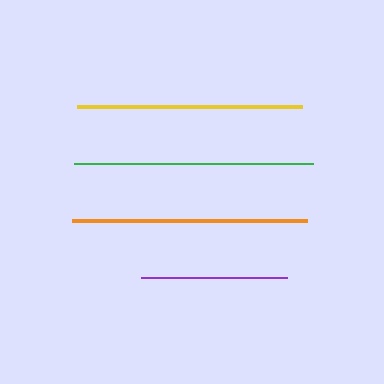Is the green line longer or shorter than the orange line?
The green line is longer than the orange line.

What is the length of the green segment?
The green segment is approximately 240 pixels long.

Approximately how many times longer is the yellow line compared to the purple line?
The yellow line is approximately 1.5 times the length of the purple line.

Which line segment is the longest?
The green line is the longest at approximately 240 pixels.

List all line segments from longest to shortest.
From longest to shortest: green, orange, yellow, purple.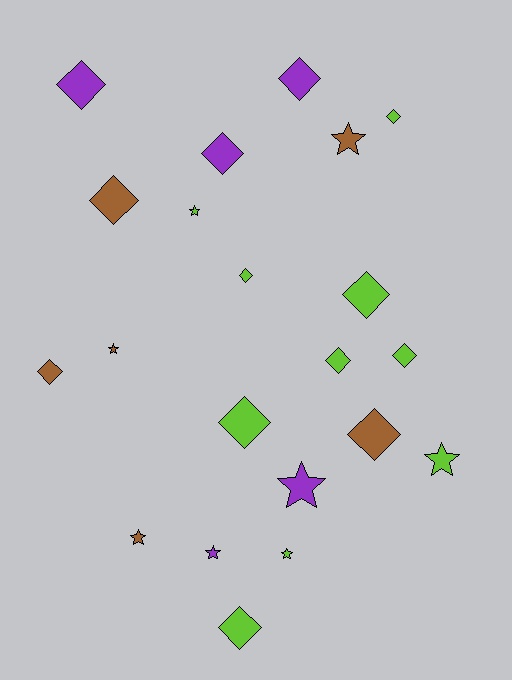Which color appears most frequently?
Lime, with 10 objects.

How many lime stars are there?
There are 3 lime stars.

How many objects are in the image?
There are 21 objects.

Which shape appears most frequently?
Diamond, with 13 objects.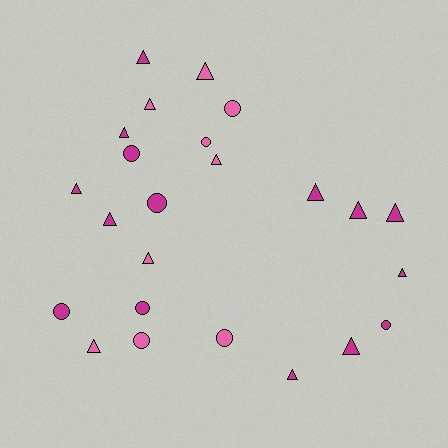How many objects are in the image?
There are 24 objects.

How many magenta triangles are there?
There are 10 magenta triangles.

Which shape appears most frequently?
Triangle, with 15 objects.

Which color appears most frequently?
Magenta, with 15 objects.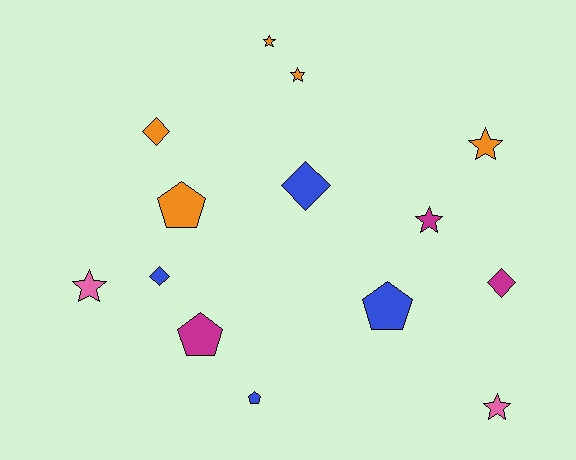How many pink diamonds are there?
There are no pink diamonds.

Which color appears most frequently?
Orange, with 5 objects.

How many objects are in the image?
There are 14 objects.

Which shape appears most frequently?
Star, with 6 objects.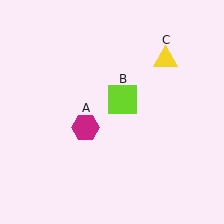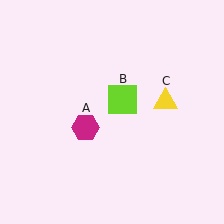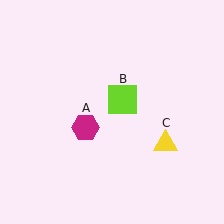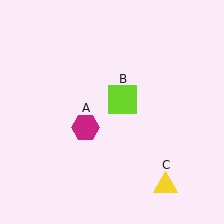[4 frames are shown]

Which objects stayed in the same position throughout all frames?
Magenta hexagon (object A) and lime square (object B) remained stationary.